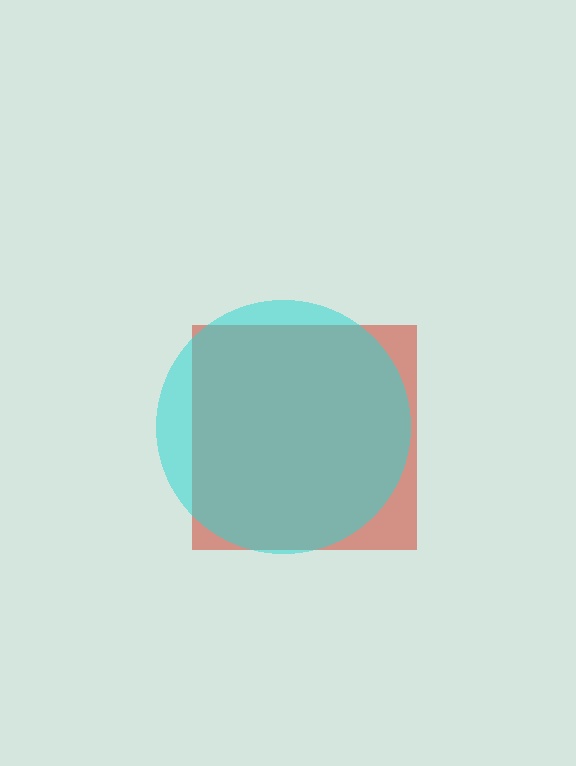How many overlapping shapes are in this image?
There are 2 overlapping shapes in the image.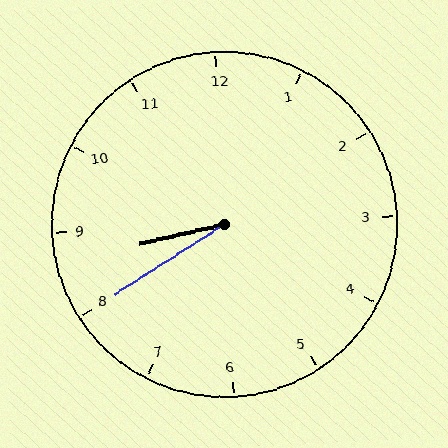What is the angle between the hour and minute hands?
Approximately 20 degrees.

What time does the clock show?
8:40.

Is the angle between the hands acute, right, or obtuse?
It is acute.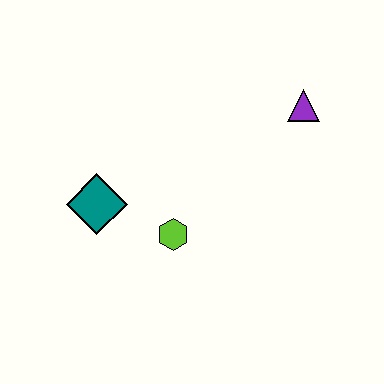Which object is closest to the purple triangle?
The lime hexagon is closest to the purple triangle.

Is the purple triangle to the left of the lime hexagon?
No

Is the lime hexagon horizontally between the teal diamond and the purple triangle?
Yes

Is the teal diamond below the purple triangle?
Yes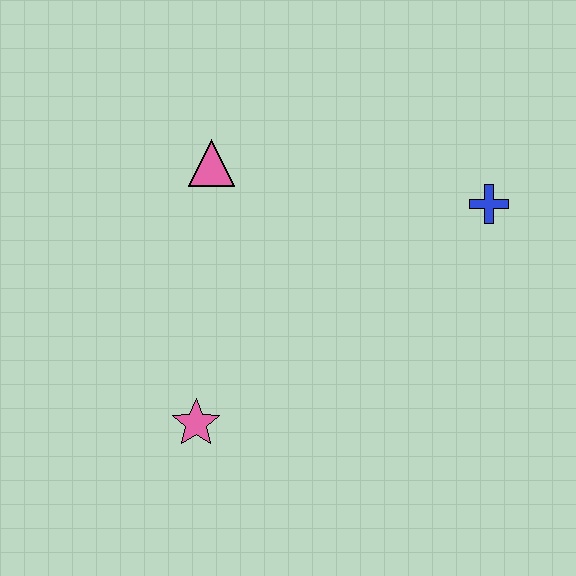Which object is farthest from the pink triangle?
The blue cross is farthest from the pink triangle.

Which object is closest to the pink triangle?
The pink star is closest to the pink triangle.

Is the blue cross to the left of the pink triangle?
No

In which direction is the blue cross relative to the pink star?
The blue cross is to the right of the pink star.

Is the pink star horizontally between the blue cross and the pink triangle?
No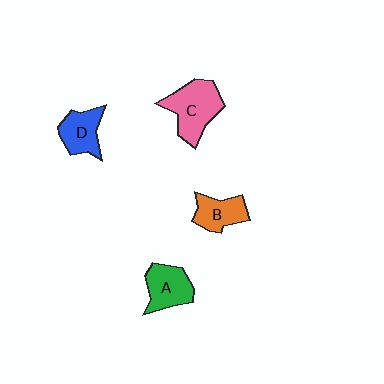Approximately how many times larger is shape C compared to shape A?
Approximately 1.4 times.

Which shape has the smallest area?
Shape B (orange).